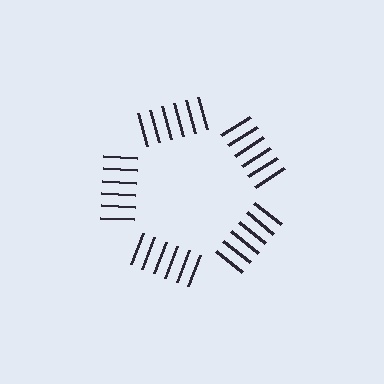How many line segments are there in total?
30 — 6 along each of the 5 edges.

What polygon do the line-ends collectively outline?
An illusory pentagon — the line segments terminate on its edges but no continuous stroke is drawn.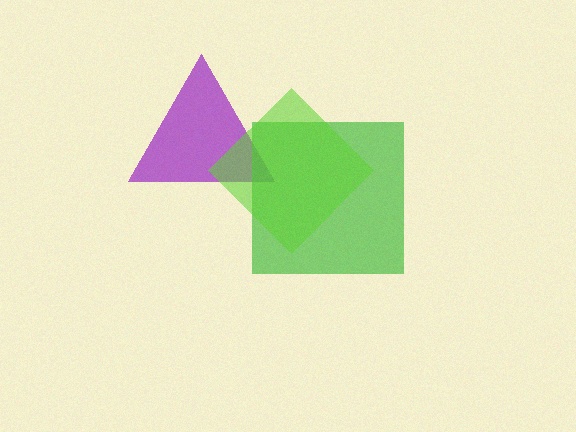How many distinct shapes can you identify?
There are 3 distinct shapes: a purple triangle, a green square, a lime diamond.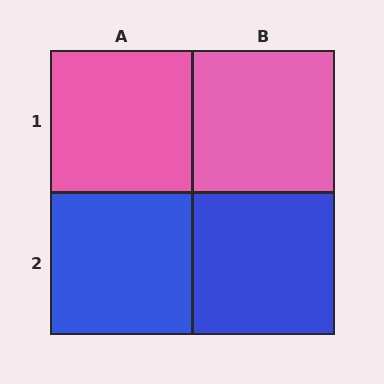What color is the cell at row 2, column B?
Blue.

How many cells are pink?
2 cells are pink.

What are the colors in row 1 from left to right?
Pink, pink.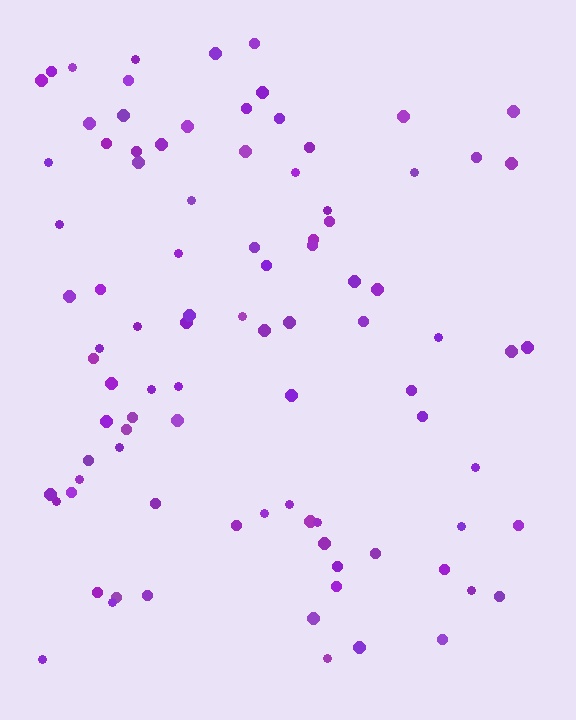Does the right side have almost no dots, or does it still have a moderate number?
Still a moderate number, just noticeably fewer than the left.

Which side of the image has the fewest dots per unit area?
The right.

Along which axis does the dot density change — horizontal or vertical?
Horizontal.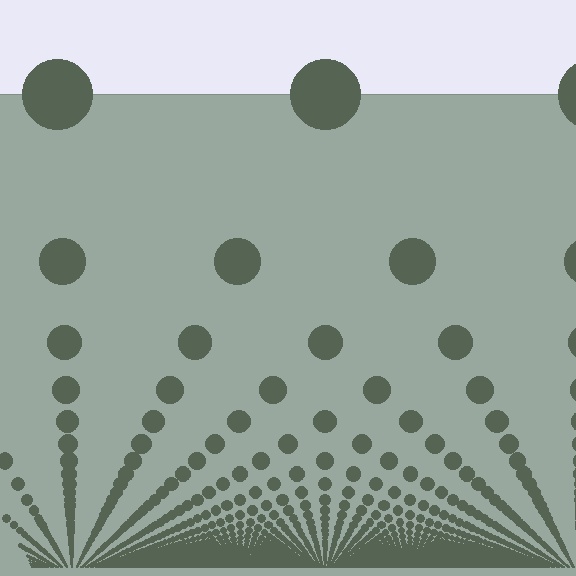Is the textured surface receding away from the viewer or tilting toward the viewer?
The surface appears to tilt toward the viewer. Texture elements get larger and sparser toward the top.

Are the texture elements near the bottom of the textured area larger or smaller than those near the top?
Smaller. The gradient is inverted — elements near the bottom are smaller and denser.